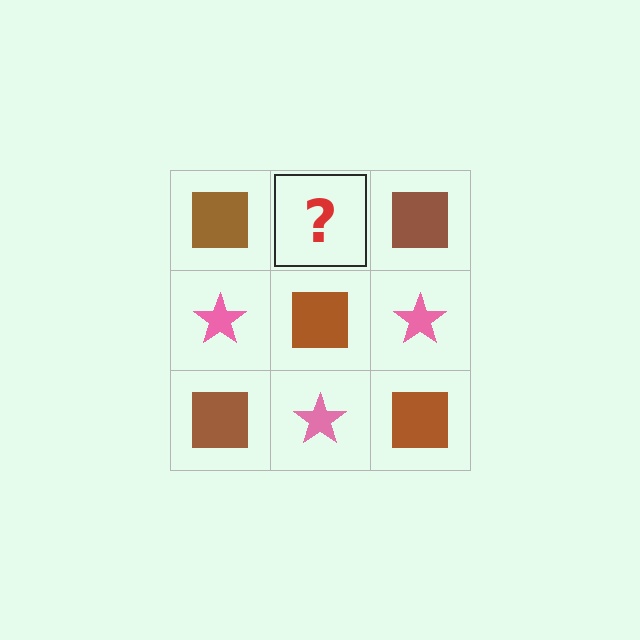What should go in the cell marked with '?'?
The missing cell should contain a pink star.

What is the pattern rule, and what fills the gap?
The rule is that it alternates brown square and pink star in a checkerboard pattern. The gap should be filled with a pink star.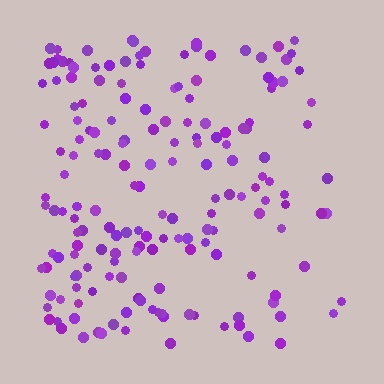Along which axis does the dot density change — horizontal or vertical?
Horizontal.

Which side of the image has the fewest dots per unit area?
The right.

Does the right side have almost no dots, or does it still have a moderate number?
Still a moderate number, just noticeably fewer than the left.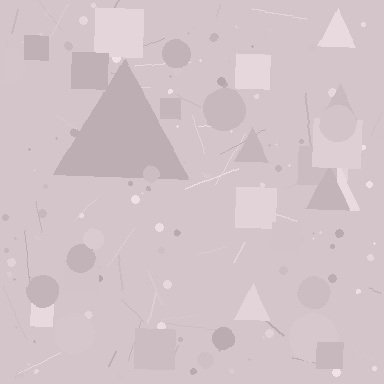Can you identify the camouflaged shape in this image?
The camouflaged shape is a triangle.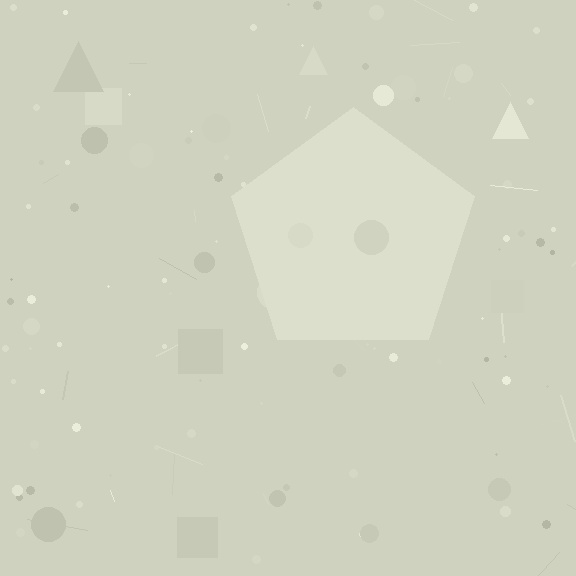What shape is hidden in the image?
A pentagon is hidden in the image.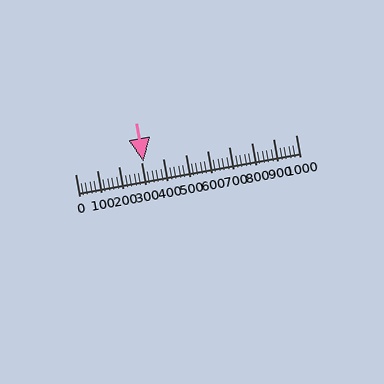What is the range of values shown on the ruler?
The ruler shows values from 0 to 1000.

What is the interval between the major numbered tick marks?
The major tick marks are spaced 100 units apart.